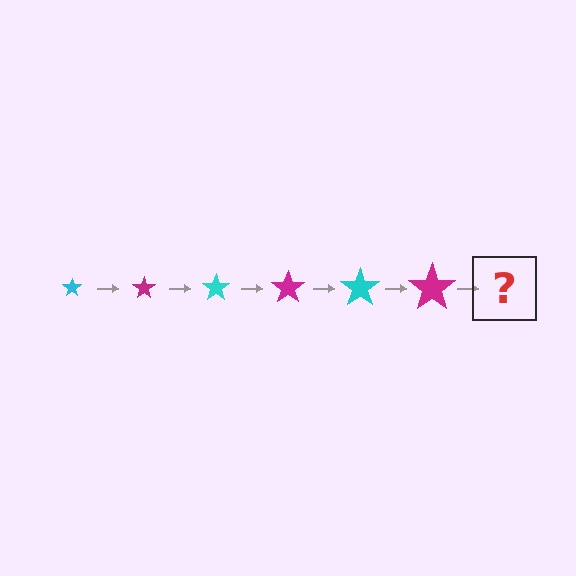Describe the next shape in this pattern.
It should be a cyan star, larger than the previous one.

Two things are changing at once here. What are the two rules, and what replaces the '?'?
The two rules are that the star grows larger each step and the color cycles through cyan and magenta. The '?' should be a cyan star, larger than the previous one.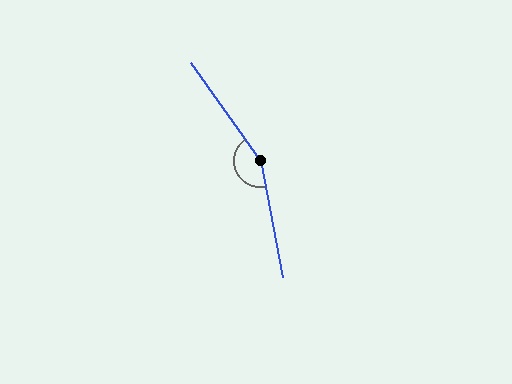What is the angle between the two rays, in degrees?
Approximately 155 degrees.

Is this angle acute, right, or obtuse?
It is obtuse.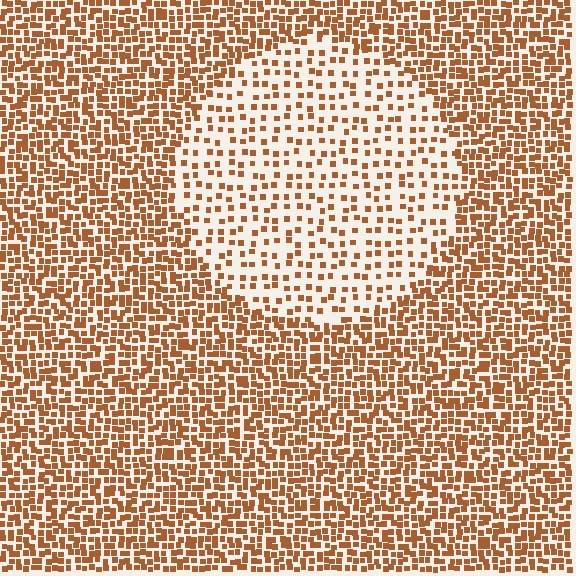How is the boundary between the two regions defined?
The boundary is defined by a change in element density (approximately 2.4x ratio). All elements are the same color, size, and shape.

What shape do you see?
I see a circle.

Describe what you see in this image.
The image contains small brown elements arranged at two different densities. A circle-shaped region is visible where the elements are less densely packed than the surrounding area.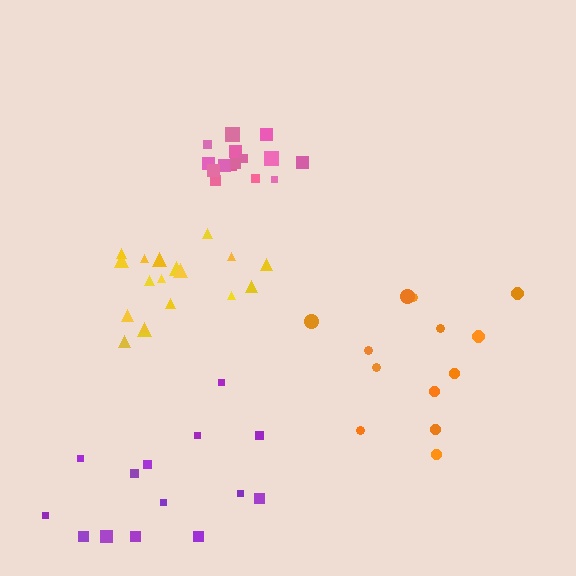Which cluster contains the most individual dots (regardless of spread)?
Yellow (18).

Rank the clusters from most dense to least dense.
pink, yellow, purple, orange.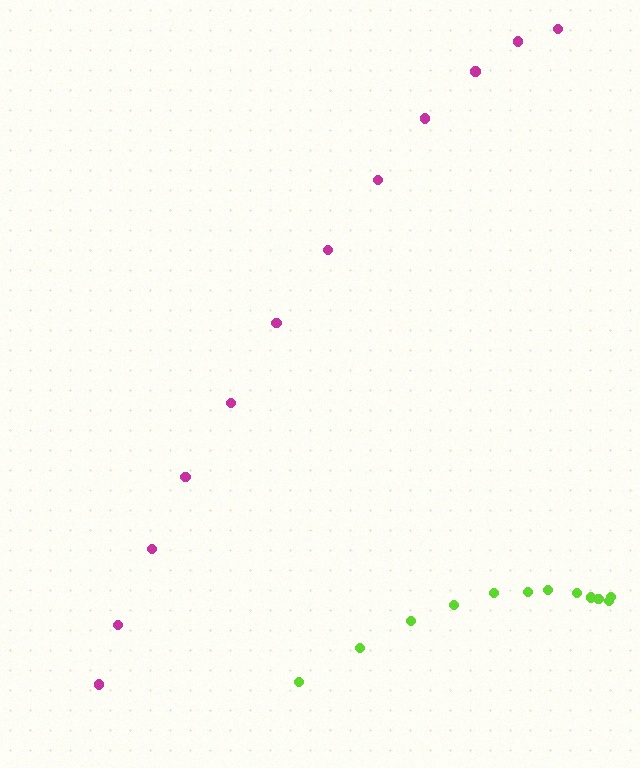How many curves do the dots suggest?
There are 2 distinct paths.